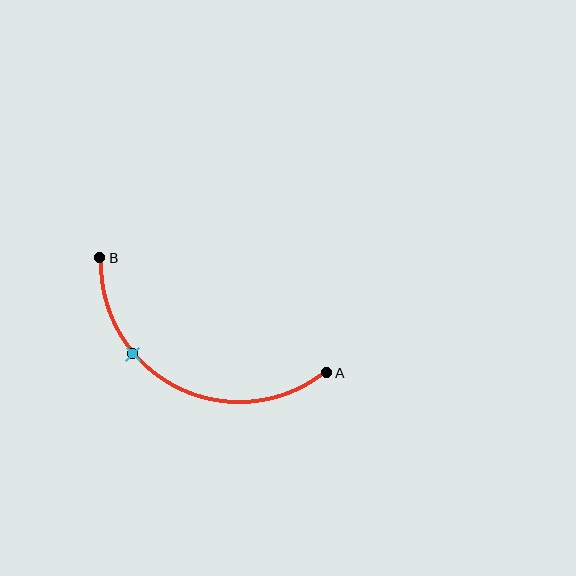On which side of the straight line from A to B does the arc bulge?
The arc bulges below the straight line connecting A and B.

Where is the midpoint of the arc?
The arc midpoint is the point on the curve farthest from the straight line joining A and B. It sits below that line.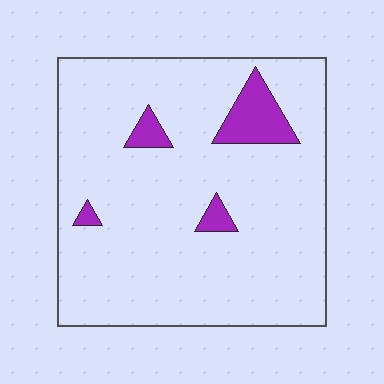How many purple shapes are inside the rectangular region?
4.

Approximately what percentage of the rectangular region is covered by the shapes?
Approximately 10%.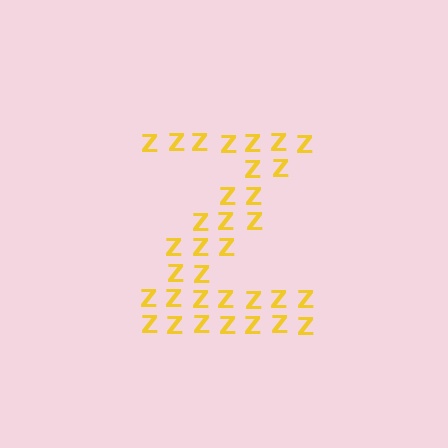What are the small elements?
The small elements are letter Z's.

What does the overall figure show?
The overall figure shows the letter Z.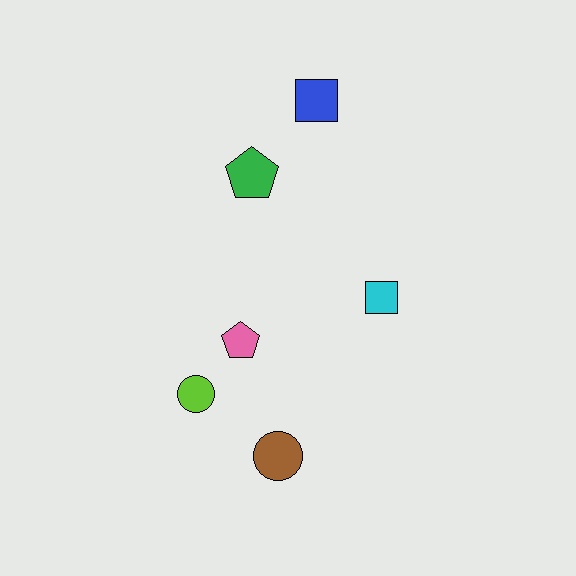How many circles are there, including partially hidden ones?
There are 2 circles.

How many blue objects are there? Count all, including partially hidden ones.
There is 1 blue object.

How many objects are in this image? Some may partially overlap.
There are 6 objects.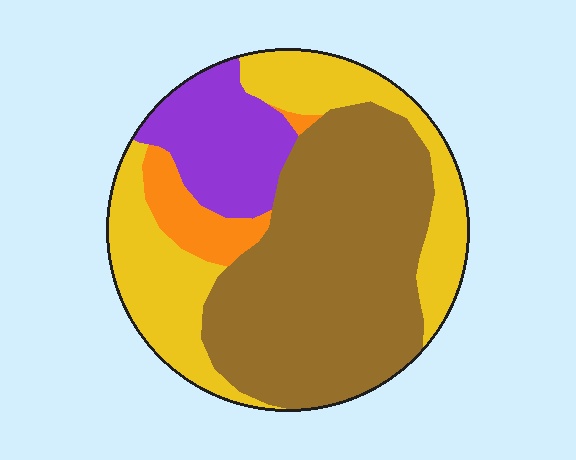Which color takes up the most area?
Brown, at roughly 50%.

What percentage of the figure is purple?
Purple covers 15% of the figure.